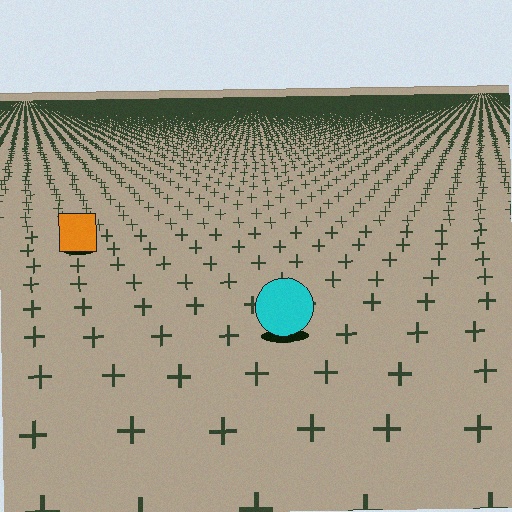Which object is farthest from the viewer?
The orange square is farthest from the viewer. It appears smaller and the ground texture around it is denser.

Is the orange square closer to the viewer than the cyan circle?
No. The cyan circle is closer — you can tell from the texture gradient: the ground texture is coarser near it.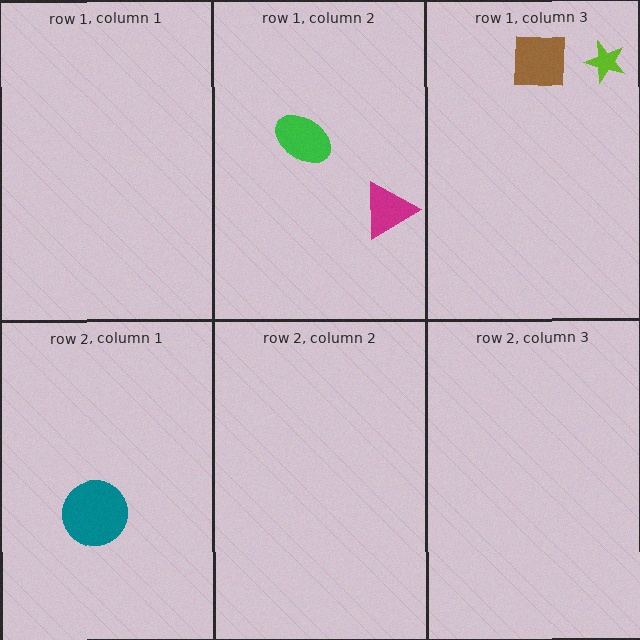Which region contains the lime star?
The row 1, column 3 region.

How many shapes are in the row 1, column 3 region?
2.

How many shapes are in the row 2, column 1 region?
1.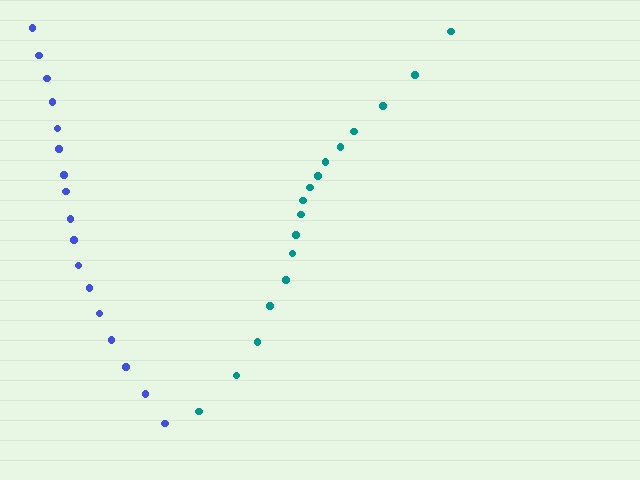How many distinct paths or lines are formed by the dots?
There are 2 distinct paths.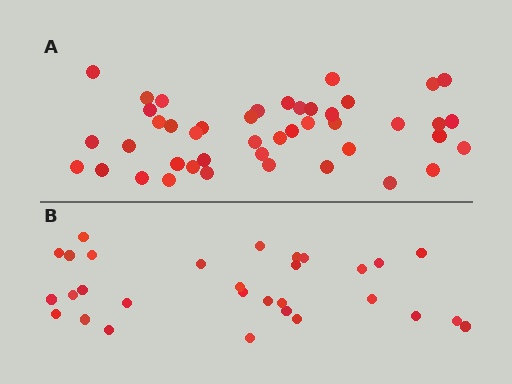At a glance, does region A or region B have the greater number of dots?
Region A (the top region) has more dots.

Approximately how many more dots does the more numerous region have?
Region A has approximately 15 more dots than region B.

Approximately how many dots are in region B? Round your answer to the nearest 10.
About 30 dots.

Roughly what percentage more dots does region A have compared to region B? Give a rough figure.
About 45% more.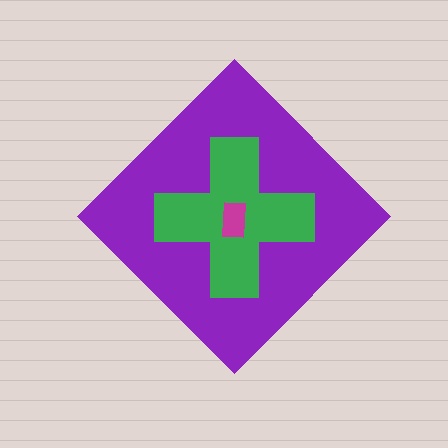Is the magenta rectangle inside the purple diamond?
Yes.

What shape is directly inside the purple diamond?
The green cross.